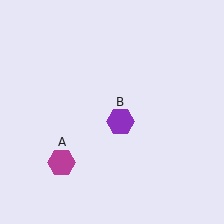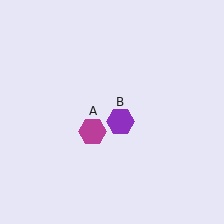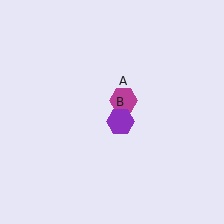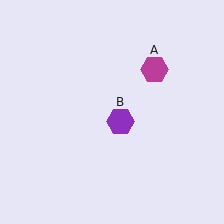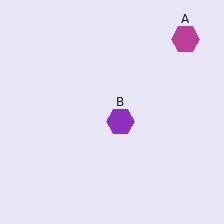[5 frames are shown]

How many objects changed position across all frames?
1 object changed position: magenta hexagon (object A).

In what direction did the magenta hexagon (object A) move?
The magenta hexagon (object A) moved up and to the right.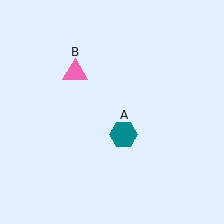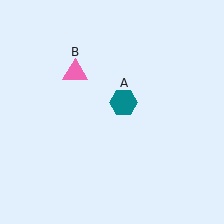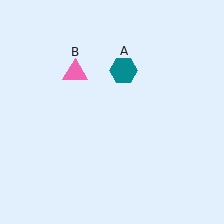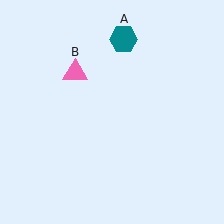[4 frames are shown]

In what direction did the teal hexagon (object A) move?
The teal hexagon (object A) moved up.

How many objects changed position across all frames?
1 object changed position: teal hexagon (object A).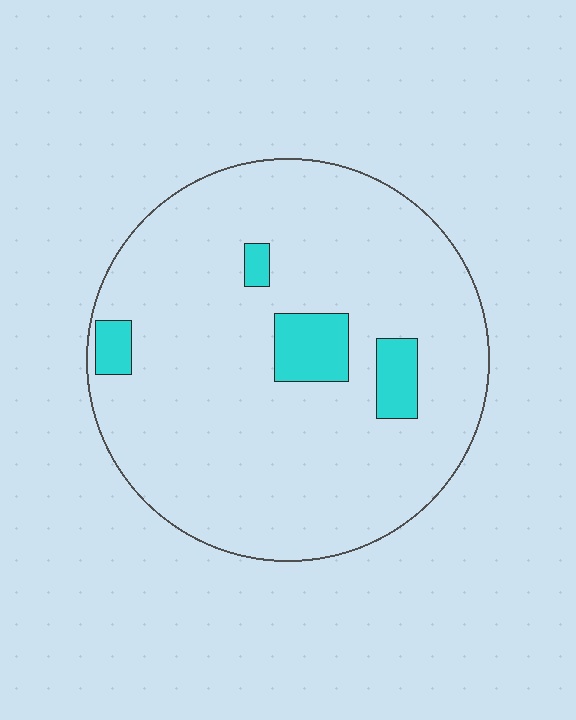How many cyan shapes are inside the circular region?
4.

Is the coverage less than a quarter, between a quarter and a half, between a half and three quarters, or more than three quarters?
Less than a quarter.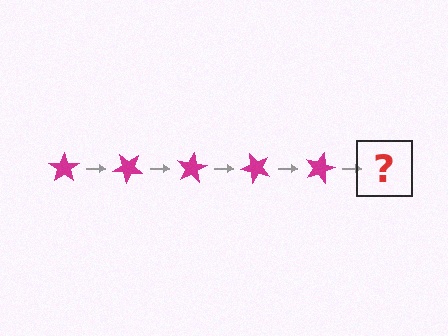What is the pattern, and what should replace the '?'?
The pattern is that the star rotates 40 degrees each step. The '?' should be a magenta star rotated 200 degrees.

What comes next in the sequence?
The next element should be a magenta star rotated 200 degrees.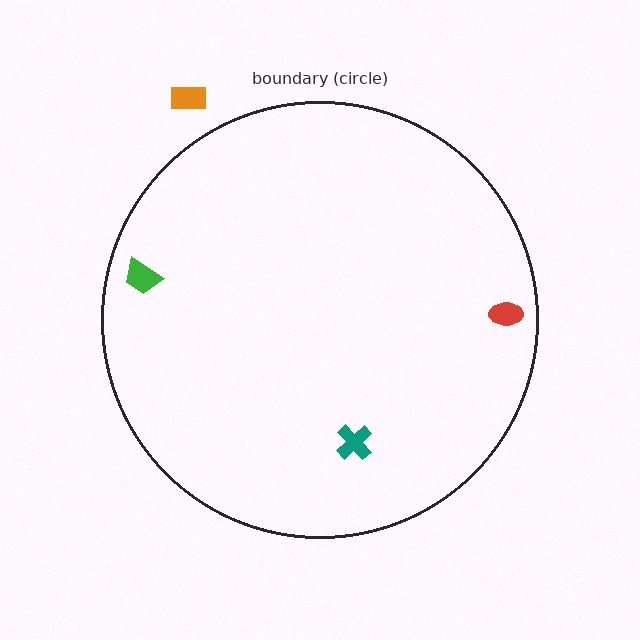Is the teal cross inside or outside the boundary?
Inside.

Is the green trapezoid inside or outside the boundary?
Inside.